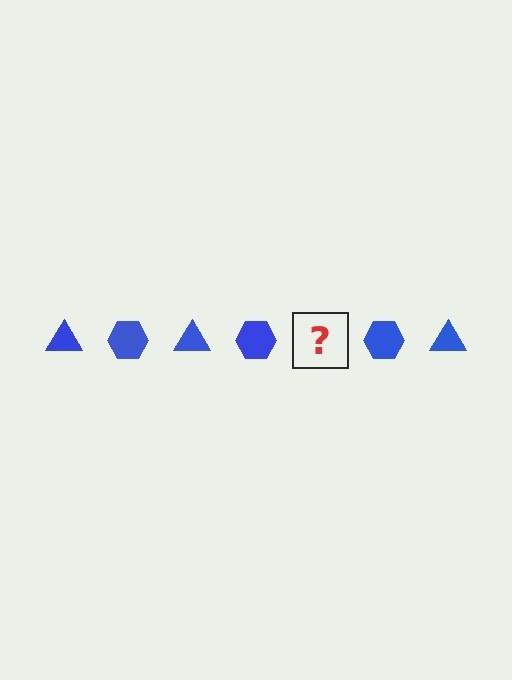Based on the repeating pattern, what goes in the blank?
The blank should be a blue triangle.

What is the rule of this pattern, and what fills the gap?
The rule is that the pattern cycles through triangle, hexagon shapes in blue. The gap should be filled with a blue triangle.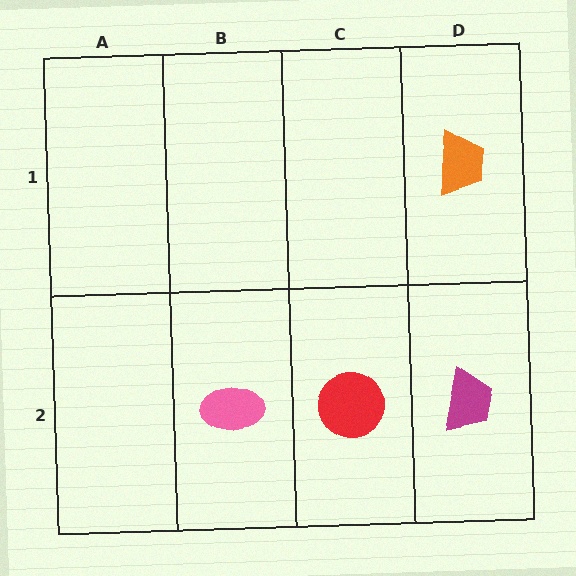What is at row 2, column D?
A magenta trapezoid.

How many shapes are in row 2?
3 shapes.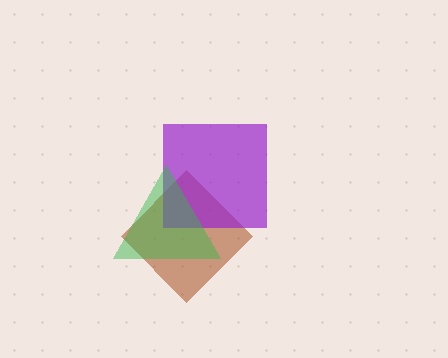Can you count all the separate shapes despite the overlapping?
Yes, there are 3 separate shapes.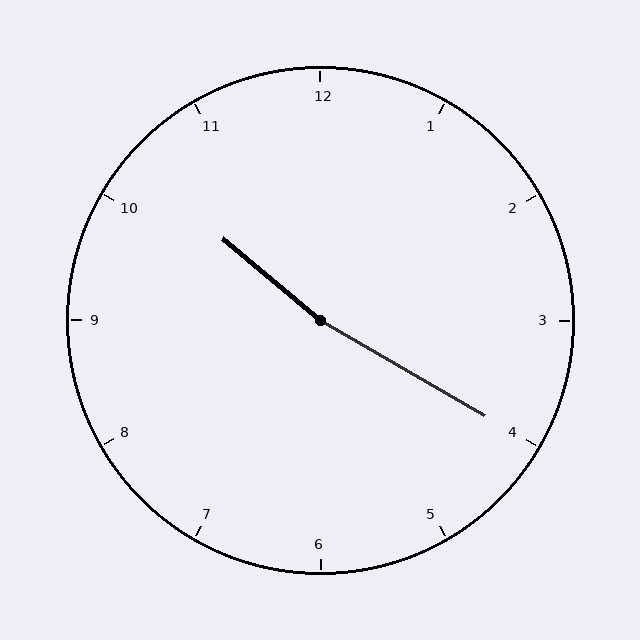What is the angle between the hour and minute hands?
Approximately 170 degrees.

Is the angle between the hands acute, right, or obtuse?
It is obtuse.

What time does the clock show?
10:20.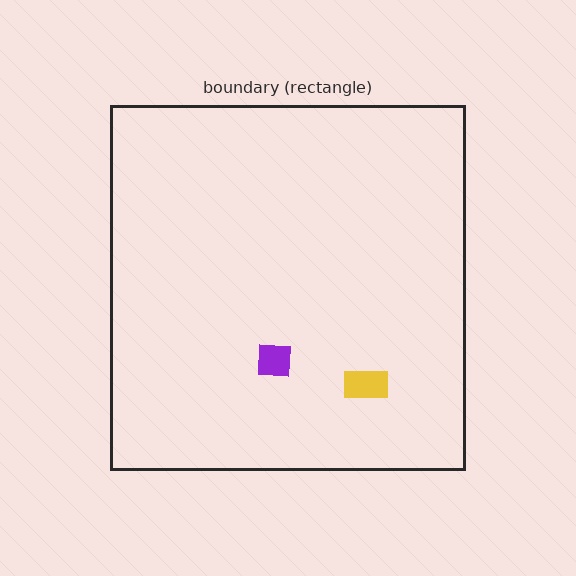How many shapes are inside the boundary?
2 inside, 0 outside.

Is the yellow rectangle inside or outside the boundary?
Inside.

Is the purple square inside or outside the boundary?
Inside.